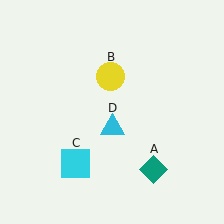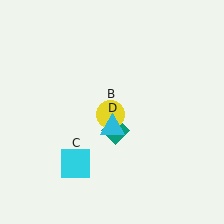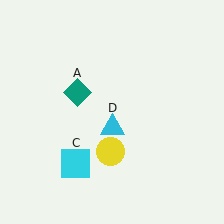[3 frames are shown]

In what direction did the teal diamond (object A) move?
The teal diamond (object A) moved up and to the left.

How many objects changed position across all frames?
2 objects changed position: teal diamond (object A), yellow circle (object B).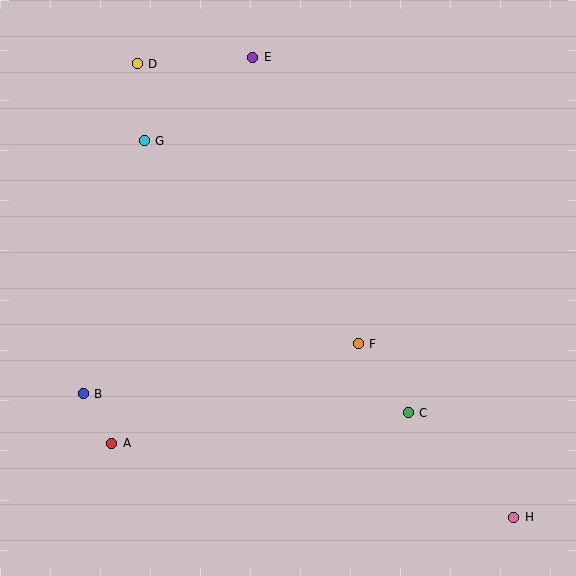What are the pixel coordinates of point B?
Point B is at (83, 394).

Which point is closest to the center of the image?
Point F at (358, 344) is closest to the center.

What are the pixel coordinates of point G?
Point G is at (144, 141).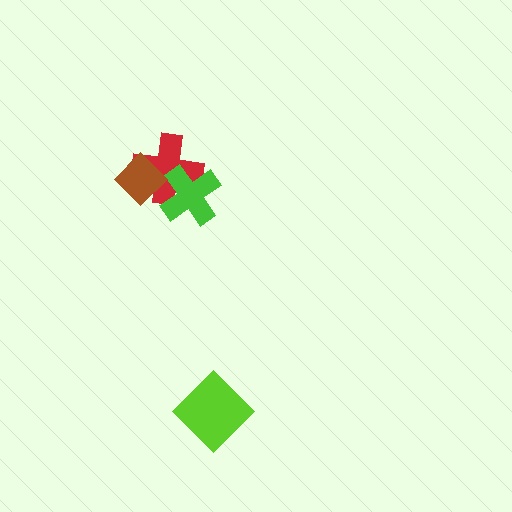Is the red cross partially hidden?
Yes, it is partially covered by another shape.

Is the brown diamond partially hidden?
No, no other shape covers it.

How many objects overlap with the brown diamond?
1 object overlaps with the brown diamond.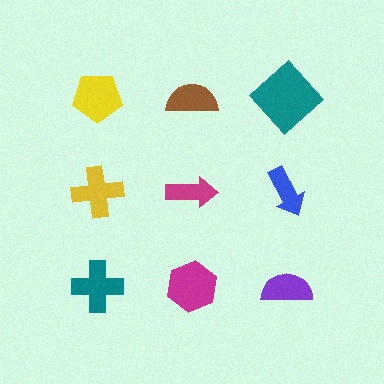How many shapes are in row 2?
3 shapes.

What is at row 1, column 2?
A brown semicircle.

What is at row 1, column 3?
A teal diamond.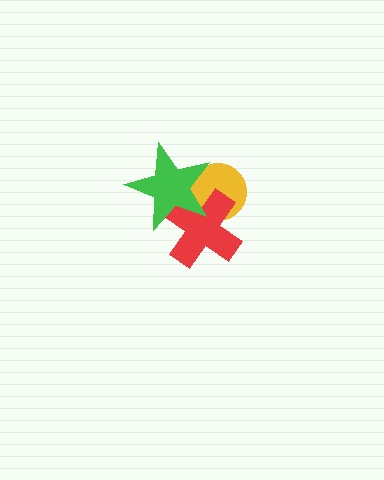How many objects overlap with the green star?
2 objects overlap with the green star.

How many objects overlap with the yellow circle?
2 objects overlap with the yellow circle.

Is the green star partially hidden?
No, no other shape covers it.